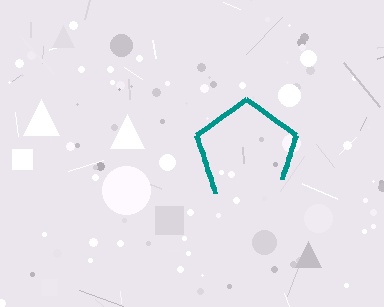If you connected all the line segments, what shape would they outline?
They would outline a pentagon.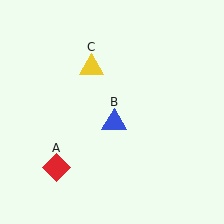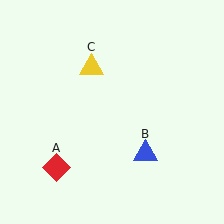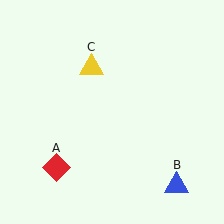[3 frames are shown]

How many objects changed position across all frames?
1 object changed position: blue triangle (object B).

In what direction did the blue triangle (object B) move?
The blue triangle (object B) moved down and to the right.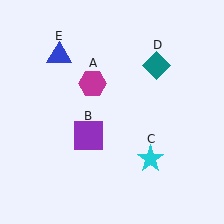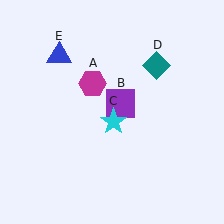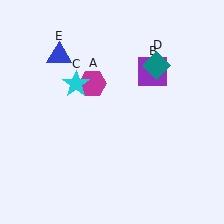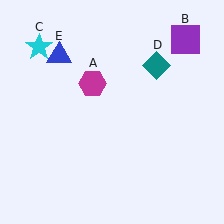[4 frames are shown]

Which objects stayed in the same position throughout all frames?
Magenta hexagon (object A) and teal diamond (object D) and blue triangle (object E) remained stationary.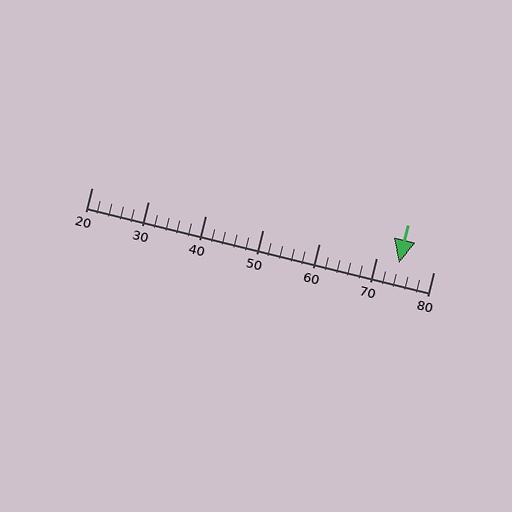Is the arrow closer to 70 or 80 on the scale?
The arrow is closer to 70.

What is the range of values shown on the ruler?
The ruler shows values from 20 to 80.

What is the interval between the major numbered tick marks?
The major tick marks are spaced 10 units apart.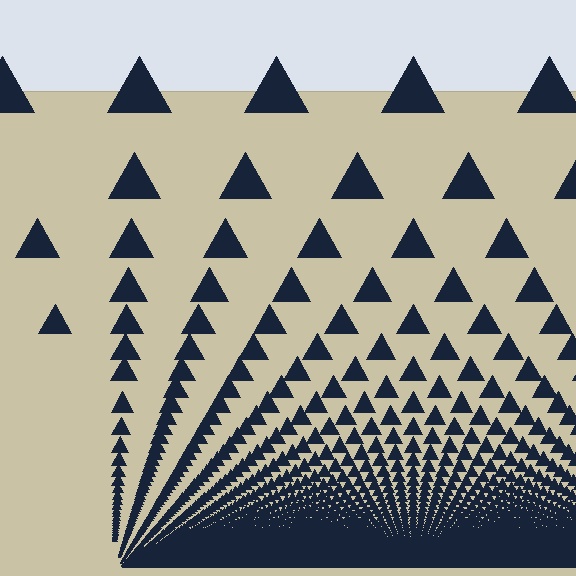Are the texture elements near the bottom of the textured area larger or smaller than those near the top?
Smaller. The gradient is inverted — elements near the bottom are smaller and denser.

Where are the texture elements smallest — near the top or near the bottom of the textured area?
Near the bottom.